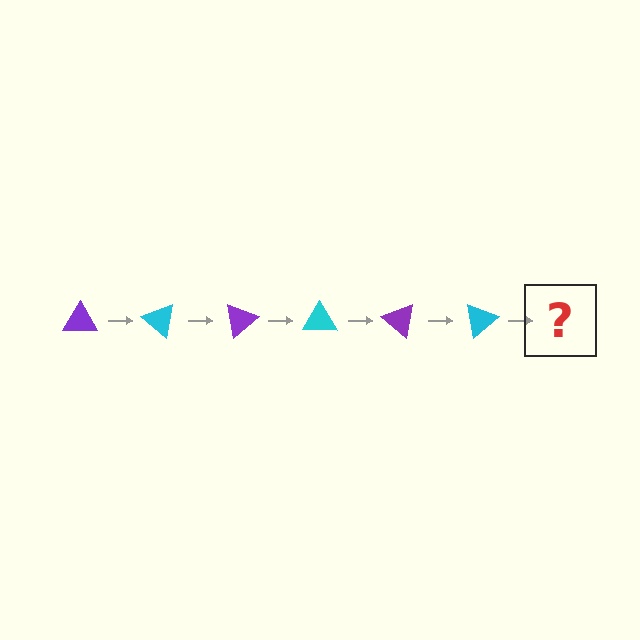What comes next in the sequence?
The next element should be a purple triangle, rotated 240 degrees from the start.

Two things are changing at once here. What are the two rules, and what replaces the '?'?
The two rules are that it rotates 40 degrees each step and the color cycles through purple and cyan. The '?' should be a purple triangle, rotated 240 degrees from the start.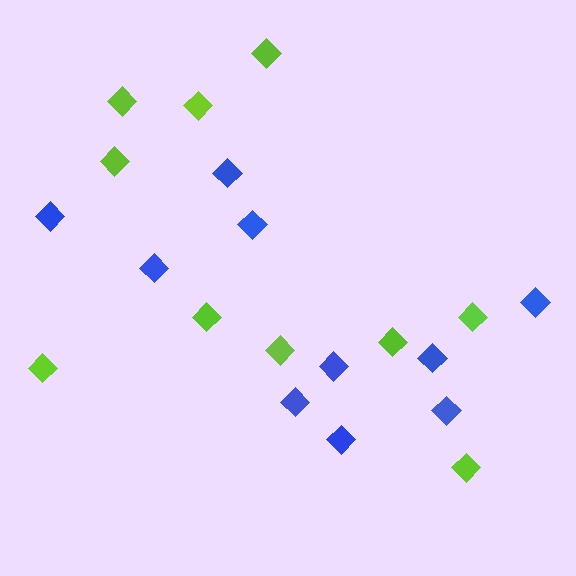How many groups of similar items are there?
There are 2 groups: one group of blue diamonds (10) and one group of lime diamonds (10).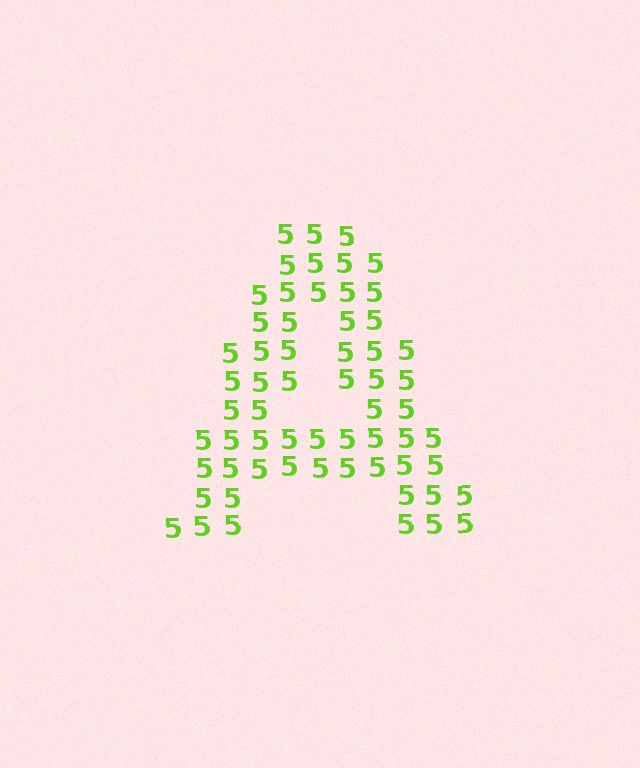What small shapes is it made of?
It is made of small digit 5's.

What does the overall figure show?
The overall figure shows the letter A.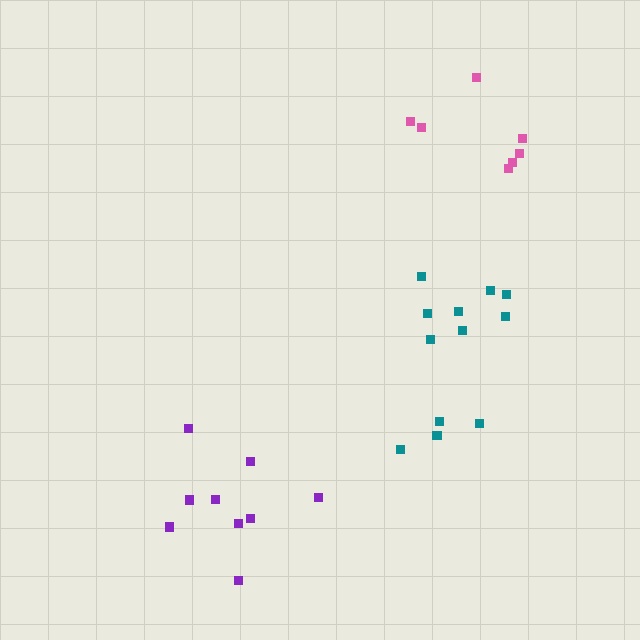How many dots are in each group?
Group 1: 12 dots, Group 2: 9 dots, Group 3: 7 dots (28 total).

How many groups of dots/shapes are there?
There are 3 groups.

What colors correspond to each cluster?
The clusters are colored: teal, purple, pink.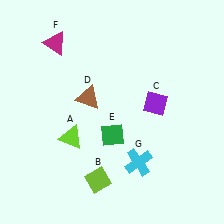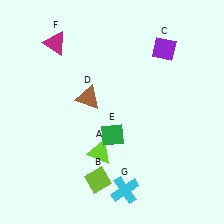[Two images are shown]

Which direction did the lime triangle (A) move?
The lime triangle (A) moved right.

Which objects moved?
The objects that moved are: the lime triangle (A), the purple diamond (C), the cyan cross (G).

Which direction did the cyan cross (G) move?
The cyan cross (G) moved down.